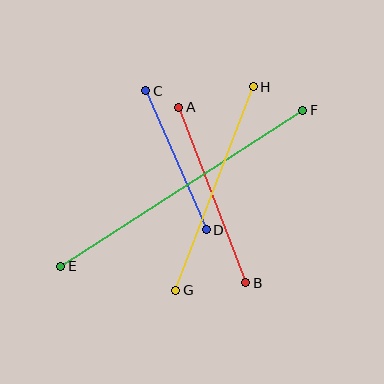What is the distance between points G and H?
The distance is approximately 218 pixels.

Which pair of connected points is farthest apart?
Points E and F are farthest apart.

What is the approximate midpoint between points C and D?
The midpoint is at approximately (176, 160) pixels.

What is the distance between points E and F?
The distance is approximately 288 pixels.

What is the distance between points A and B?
The distance is approximately 188 pixels.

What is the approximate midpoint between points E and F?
The midpoint is at approximately (182, 188) pixels.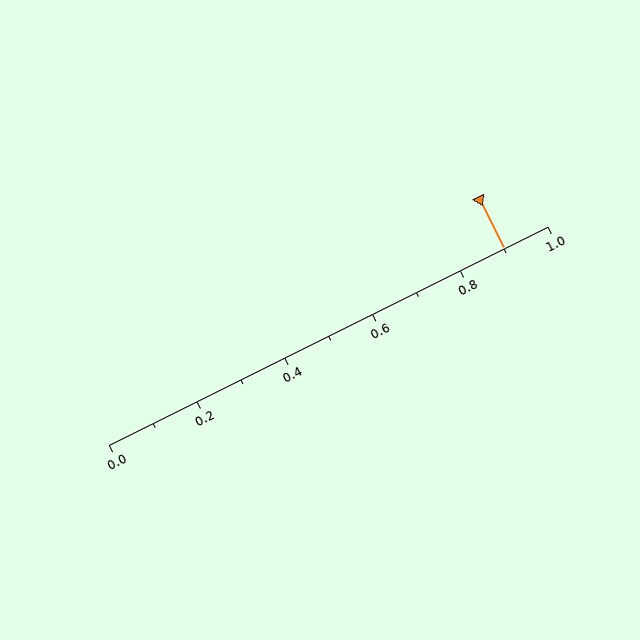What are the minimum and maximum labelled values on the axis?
The axis runs from 0.0 to 1.0.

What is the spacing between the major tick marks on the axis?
The major ticks are spaced 0.2 apart.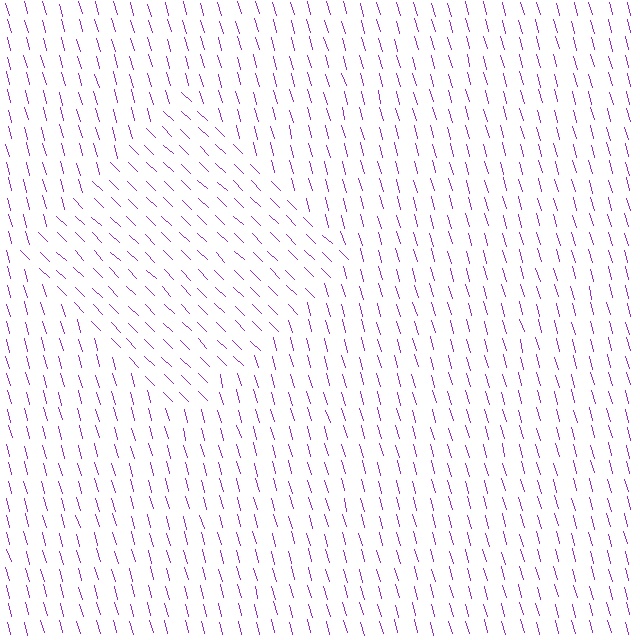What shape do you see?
I see a diamond.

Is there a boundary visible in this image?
Yes, there is a texture boundary formed by a change in line orientation.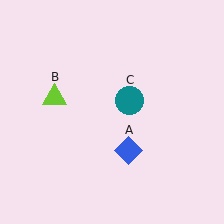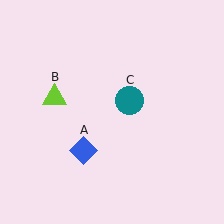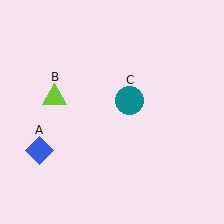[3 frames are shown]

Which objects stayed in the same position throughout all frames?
Lime triangle (object B) and teal circle (object C) remained stationary.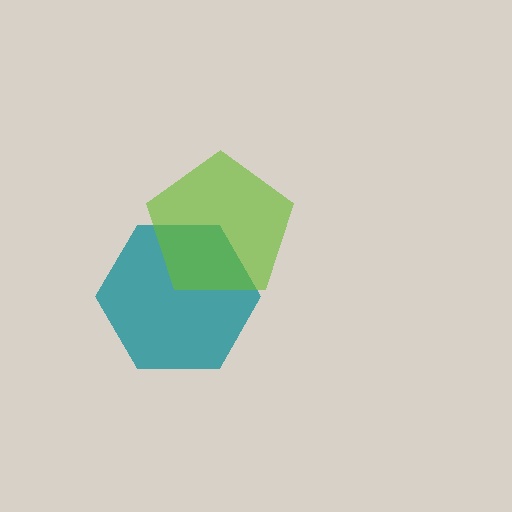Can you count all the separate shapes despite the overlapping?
Yes, there are 2 separate shapes.